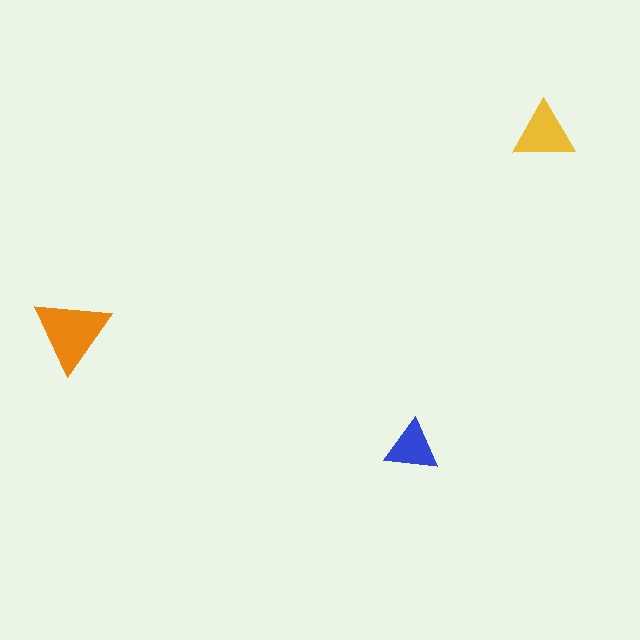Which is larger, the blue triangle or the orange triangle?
The orange one.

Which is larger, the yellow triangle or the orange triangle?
The orange one.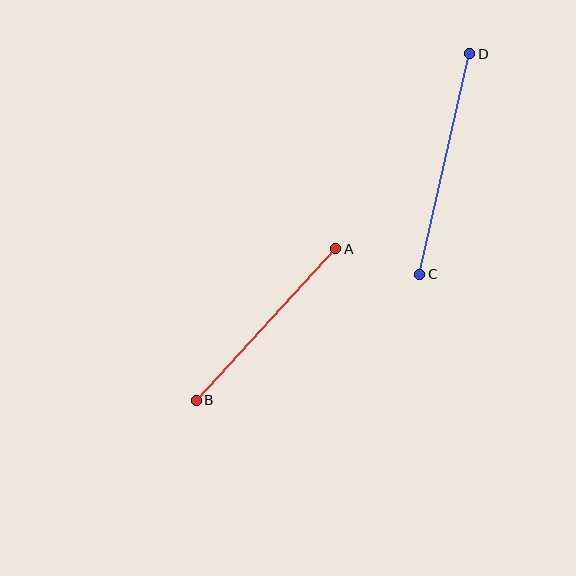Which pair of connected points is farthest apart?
Points C and D are farthest apart.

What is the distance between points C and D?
The distance is approximately 226 pixels.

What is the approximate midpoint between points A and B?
The midpoint is at approximately (266, 324) pixels.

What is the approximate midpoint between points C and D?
The midpoint is at approximately (445, 164) pixels.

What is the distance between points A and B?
The distance is approximately 206 pixels.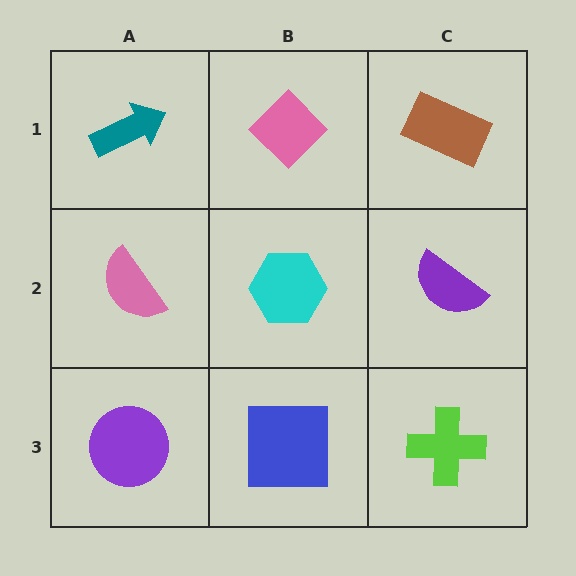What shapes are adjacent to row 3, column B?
A cyan hexagon (row 2, column B), a purple circle (row 3, column A), a lime cross (row 3, column C).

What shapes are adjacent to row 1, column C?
A purple semicircle (row 2, column C), a pink diamond (row 1, column B).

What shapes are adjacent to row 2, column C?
A brown rectangle (row 1, column C), a lime cross (row 3, column C), a cyan hexagon (row 2, column B).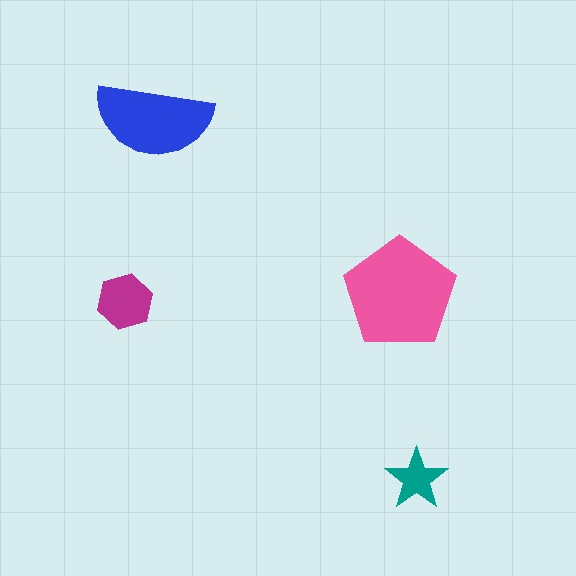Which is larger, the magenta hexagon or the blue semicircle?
The blue semicircle.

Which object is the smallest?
The teal star.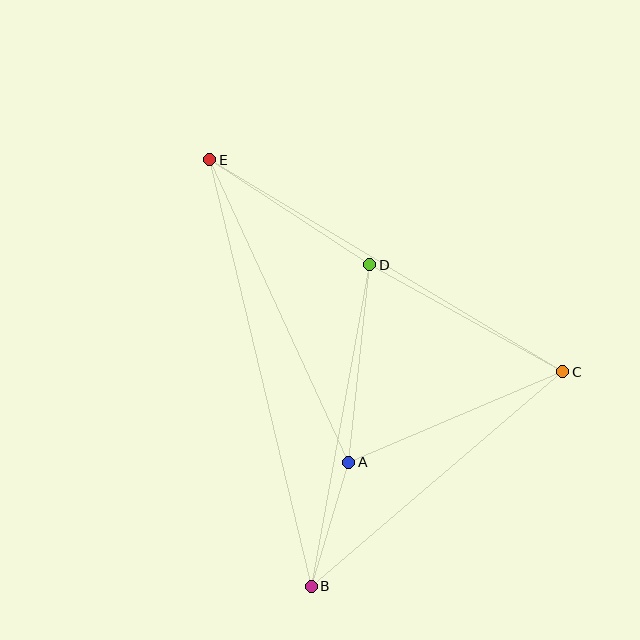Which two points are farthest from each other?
Points B and E are farthest from each other.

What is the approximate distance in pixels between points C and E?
The distance between C and E is approximately 412 pixels.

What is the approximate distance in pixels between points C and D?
The distance between C and D is approximately 221 pixels.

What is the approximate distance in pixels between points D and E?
The distance between D and E is approximately 191 pixels.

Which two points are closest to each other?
Points A and B are closest to each other.